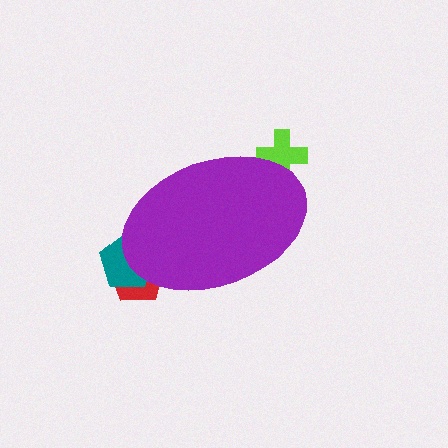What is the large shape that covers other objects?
A purple ellipse.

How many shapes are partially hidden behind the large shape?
3 shapes are partially hidden.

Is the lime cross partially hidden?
Yes, the lime cross is partially hidden behind the purple ellipse.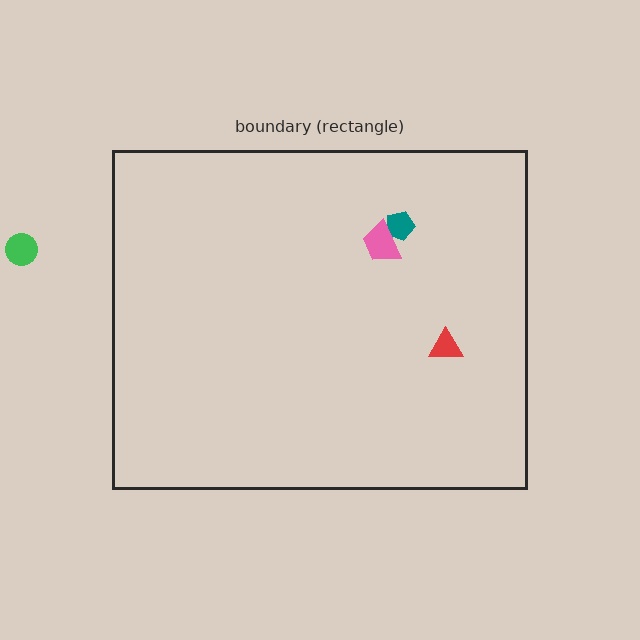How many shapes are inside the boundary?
3 inside, 1 outside.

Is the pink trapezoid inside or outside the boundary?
Inside.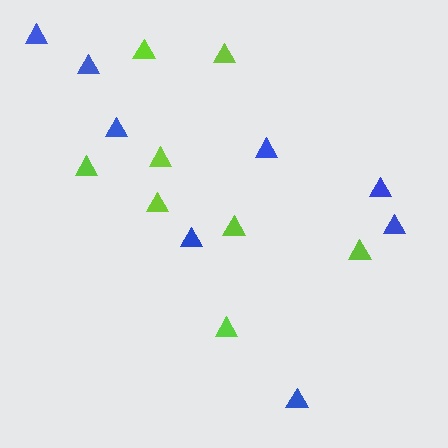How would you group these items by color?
There are 2 groups: one group of lime triangles (8) and one group of blue triangles (8).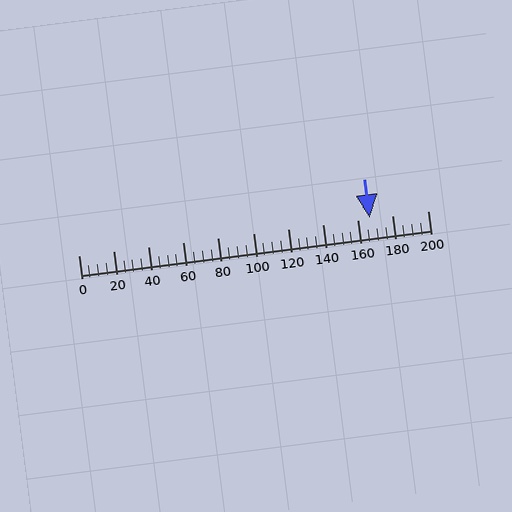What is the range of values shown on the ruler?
The ruler shows values from 0 to 200.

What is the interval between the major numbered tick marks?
The major tick marks are spaced 20 units apart.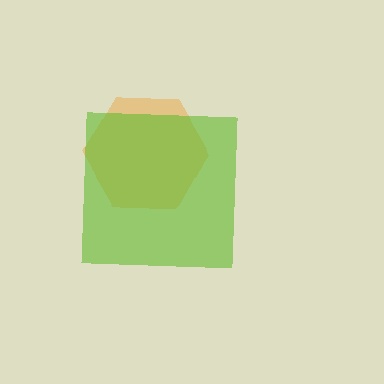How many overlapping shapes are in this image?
There are 2 overlapping shapes in the image.